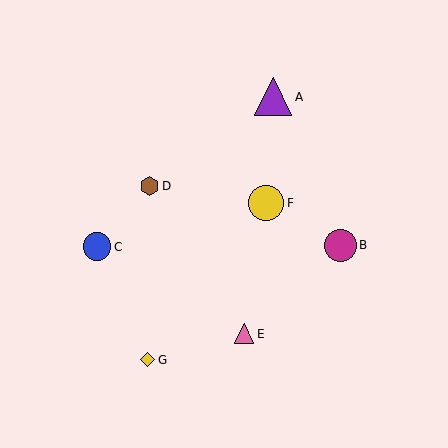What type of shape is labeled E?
Shape E is a pink triangle.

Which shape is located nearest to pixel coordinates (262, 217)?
The yellow circle (labeled F) at (266, 203) is nearest to that location.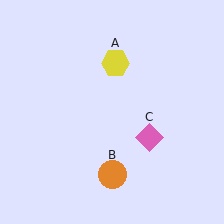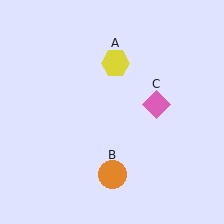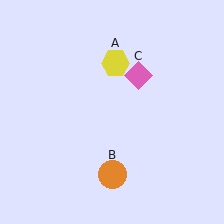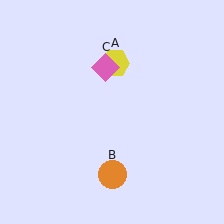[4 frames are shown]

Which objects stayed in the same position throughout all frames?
Yellow hexagon (object A) and orange circle (object B) remained stationary.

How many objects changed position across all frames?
1 object changed position: pink diamond (object C).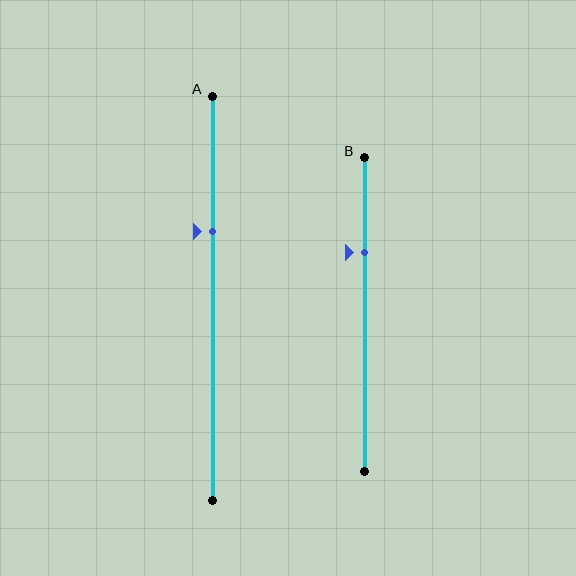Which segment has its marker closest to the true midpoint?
Segment A has its marker closest to the true midpoint.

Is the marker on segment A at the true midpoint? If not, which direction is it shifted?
No, the marker on segment A is shifted upward by about 16% of the segment length.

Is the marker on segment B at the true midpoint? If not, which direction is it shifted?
No, the marker on segment B is shifted upward by about 20% of the segment length.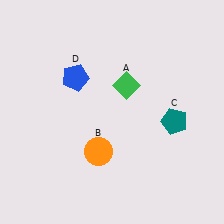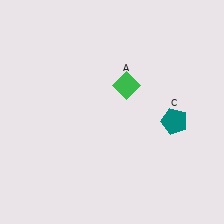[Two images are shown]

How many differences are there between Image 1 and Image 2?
There are 2 differences between the two images.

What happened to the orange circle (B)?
The orange circle (B) was removed in Image 2. It was in the bottom-left area of Image 1.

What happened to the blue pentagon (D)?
The blue pentagon (D) was removed in Image 2. It was in the top-left area of Image 1.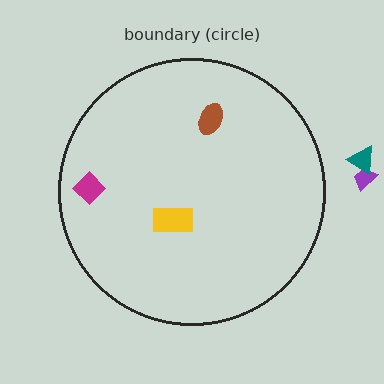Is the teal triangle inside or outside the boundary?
Outside.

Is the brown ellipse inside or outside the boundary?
Inside.